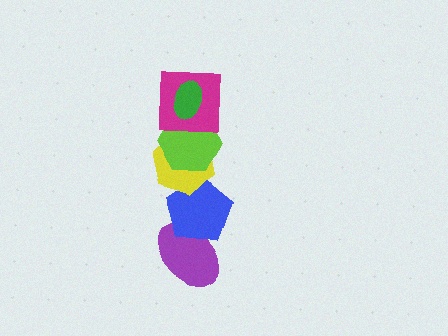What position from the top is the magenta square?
The magenta square is 2nd from the top.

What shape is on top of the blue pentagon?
The yellow hexagon is on top of the blue pentagon.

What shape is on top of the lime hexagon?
The magenta square is on top of the lime hexagon.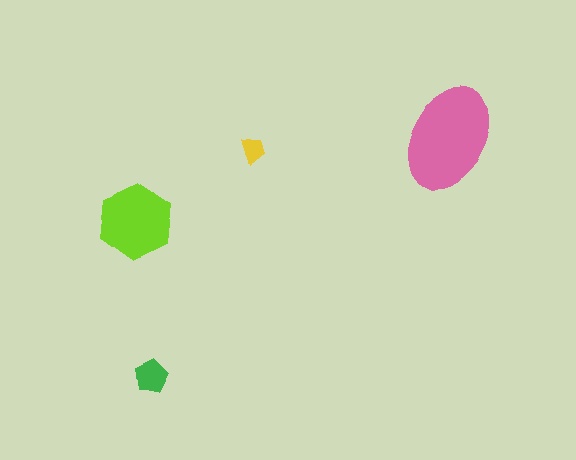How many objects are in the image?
There are 4 objects in the image.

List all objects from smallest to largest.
The yellow trapezoid, the green pentagon, the lime hexagon, the pink ellipse.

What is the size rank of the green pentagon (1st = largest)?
3rd.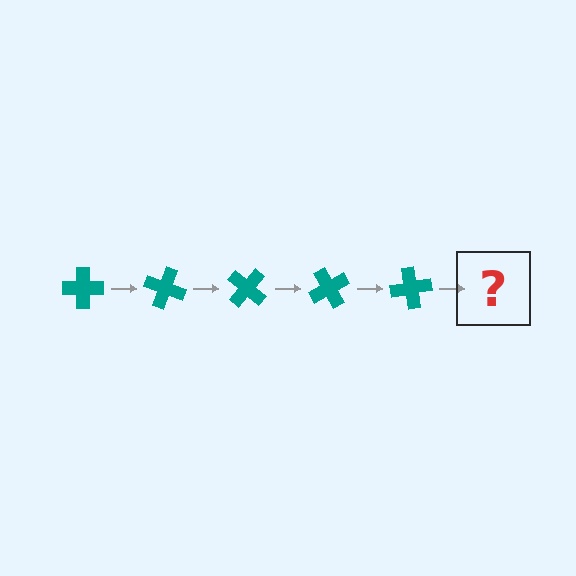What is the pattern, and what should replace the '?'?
The pattern is that the cross rotates 20 degrees each step. The '?' should be a teal cross rotated 100 degrees.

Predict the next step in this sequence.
The next step is a teal cross rotated 100 degrees.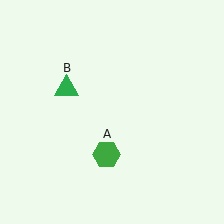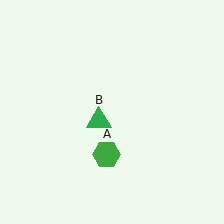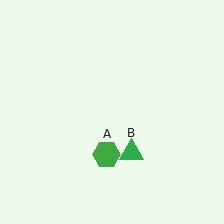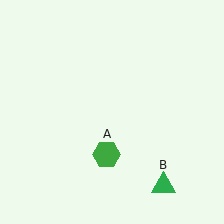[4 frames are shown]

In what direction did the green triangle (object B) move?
The green triangle (object B) moved down and to the right.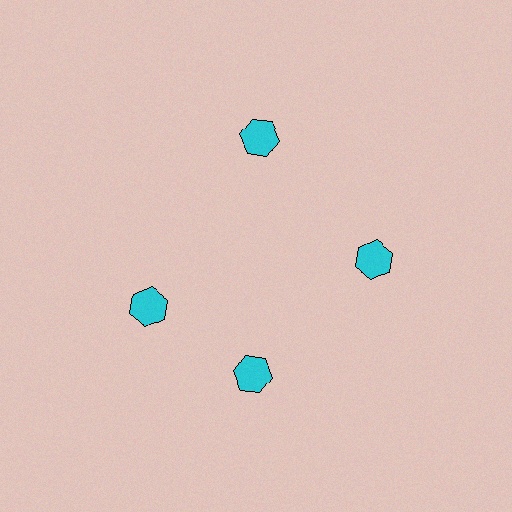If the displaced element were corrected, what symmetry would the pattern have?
It would have 4-fold rotational symmetry — the pattern would map onto itself every 90 degrees.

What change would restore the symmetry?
The symmetry would be restored by rotating it back into even spacing with its neighbors so that all 4 hexagons sit at equal angles and equal distance from the center.